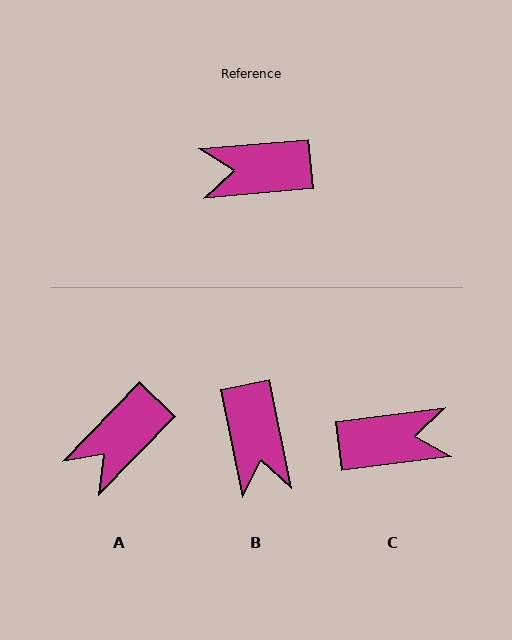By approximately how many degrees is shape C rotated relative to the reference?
Approximately 178 degrees clockwise.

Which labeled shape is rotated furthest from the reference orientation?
C, about 178 degrees away.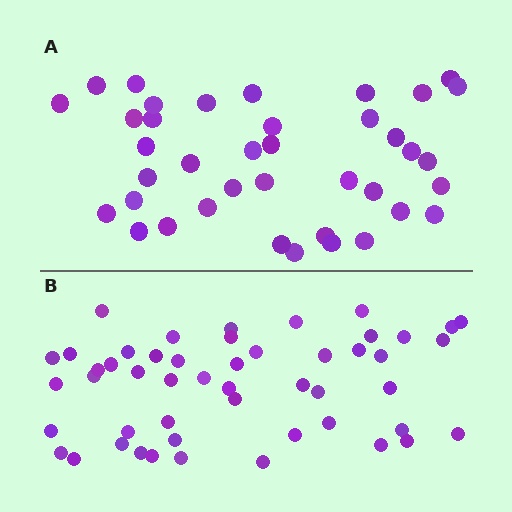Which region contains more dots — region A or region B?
Region B (the bottom region) has more dots.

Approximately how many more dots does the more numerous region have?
Region B has roughly 12 or so more dots than region A.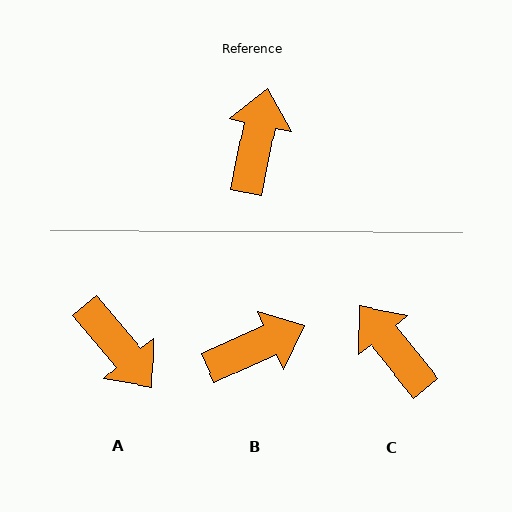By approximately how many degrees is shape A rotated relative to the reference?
Approximately 129 degrees clockwise.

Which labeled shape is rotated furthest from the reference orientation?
A, about 129 degrees away.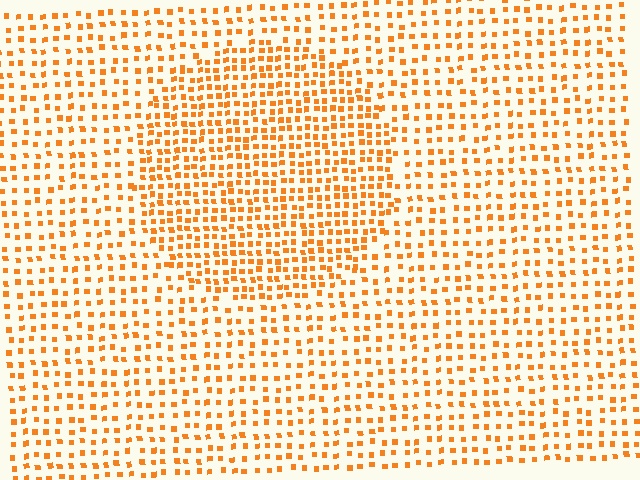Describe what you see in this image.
The image contains small orange elements arranged at two different densities. A circle-shaped region is visible where the elements are more densely packed than the surrounding area.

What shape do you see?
I see a circle.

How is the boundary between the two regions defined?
The boundary is defined by a change in element density (approximately 1.7x ratio). All elements are the same color, size, and shape.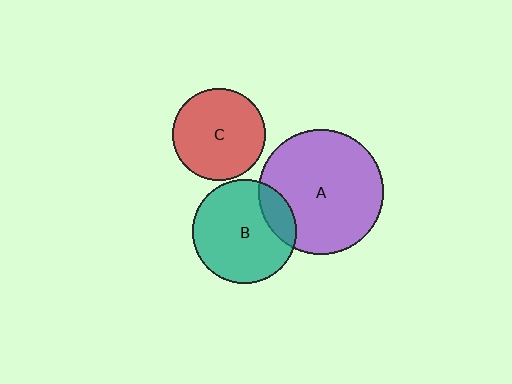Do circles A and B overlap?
Yes.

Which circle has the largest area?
Circle A (purple).